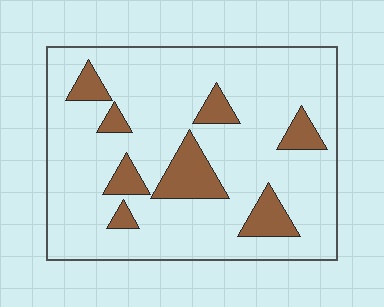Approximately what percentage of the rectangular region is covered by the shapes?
Approximately 15%.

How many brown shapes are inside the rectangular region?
8.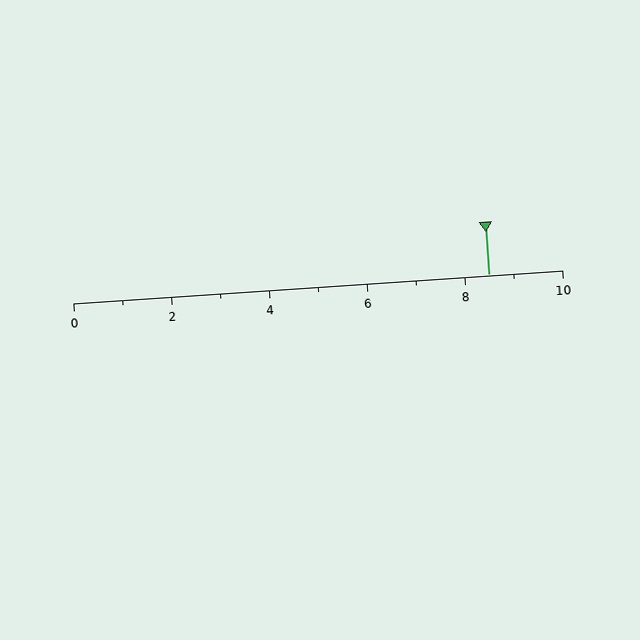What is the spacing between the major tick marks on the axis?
The major ticks are spaced 2 apart.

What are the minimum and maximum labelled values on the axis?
The axis runs from 0 to 10.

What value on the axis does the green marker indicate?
The marker indicates approximately 8.5.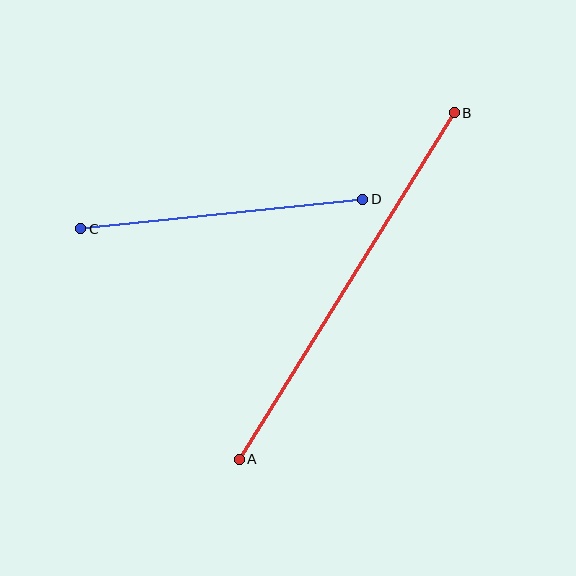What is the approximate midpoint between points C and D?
The midpoint is at approximately (222, 214) pixels.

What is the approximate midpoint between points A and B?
The midpoint is at approximately (347, 286) pixels.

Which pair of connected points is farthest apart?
Points A and B are farthest apart.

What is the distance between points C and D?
The distance is approximately 284 pixels.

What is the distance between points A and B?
The distance is approximately 408 pixels.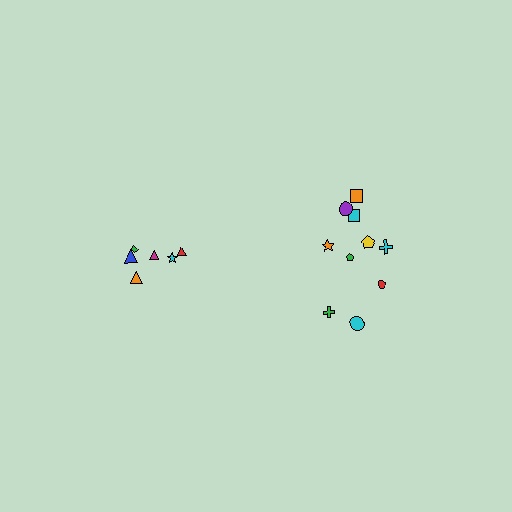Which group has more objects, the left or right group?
The right group.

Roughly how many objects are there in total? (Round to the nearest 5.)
Roughly 15 objects in total.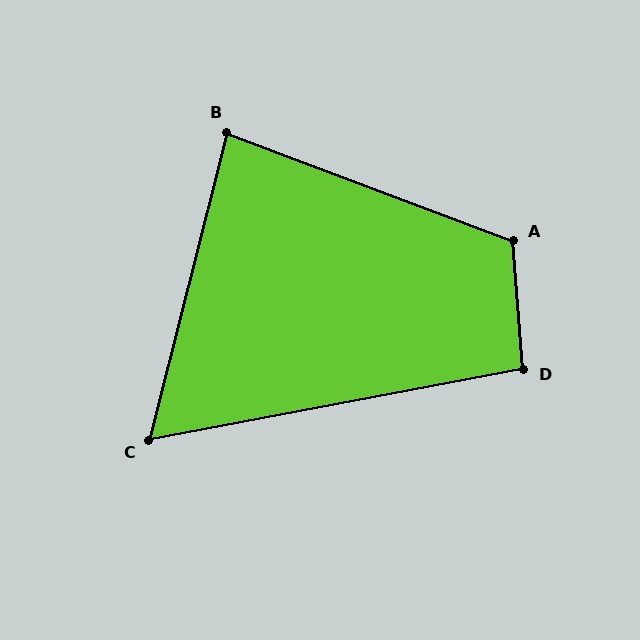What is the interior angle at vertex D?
Approximately 96 degrees (obtuse).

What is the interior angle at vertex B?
Approximately 84 degrees (acute).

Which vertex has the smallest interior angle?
C, at approximately 65 degrees.